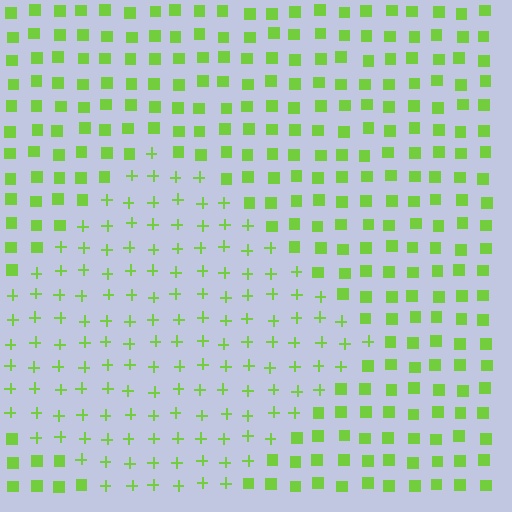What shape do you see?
I see a diamond.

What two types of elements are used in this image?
The image uses plus signs inside the diamond region and squares outside it.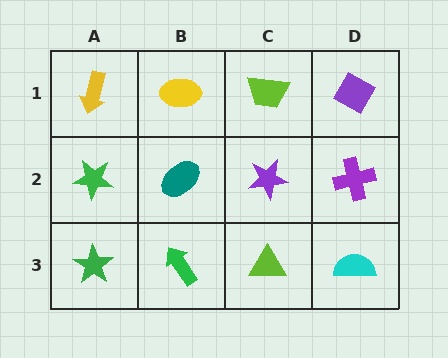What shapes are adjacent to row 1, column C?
A purple star (row 2, column C), a yellow ellipse (row 1, column B), a purple diamond (row 1, column D).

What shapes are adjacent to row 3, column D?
A purple cross (row 2, column D), a lime triangle (row 3, column C).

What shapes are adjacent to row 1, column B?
A teal ellipse (row 2, column B), a yellow arrow (row 1, column A), a lime trapezoid (row 1, column C).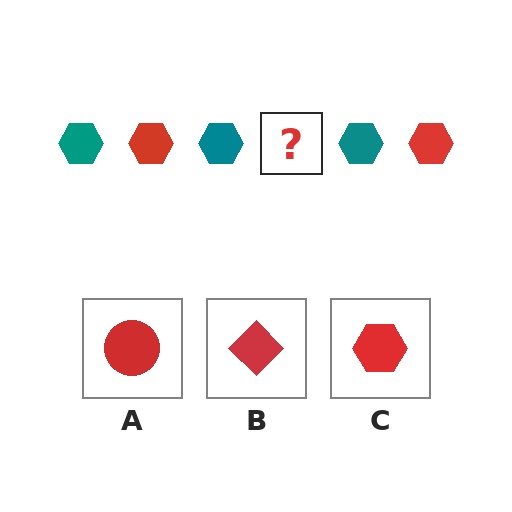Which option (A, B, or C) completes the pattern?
C.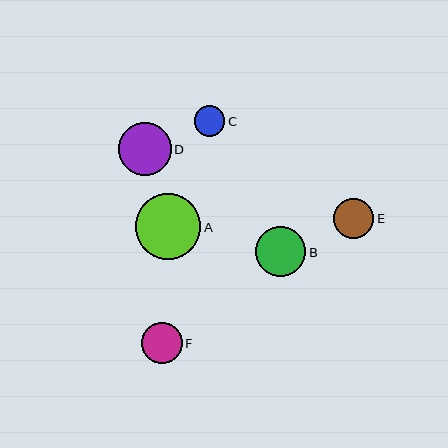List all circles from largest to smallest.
From largest to smallest: A, D, B, F, E, C.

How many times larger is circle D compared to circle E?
Circle D is approximately 1.3 times the size of circle E.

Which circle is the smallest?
Circle C is the smallest with a size of approximately 31 pixels.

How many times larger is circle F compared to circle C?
Circle F is approximately 1.3 times the size of circle C.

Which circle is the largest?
Circle A is the largest with a size of approximately 66 pixels.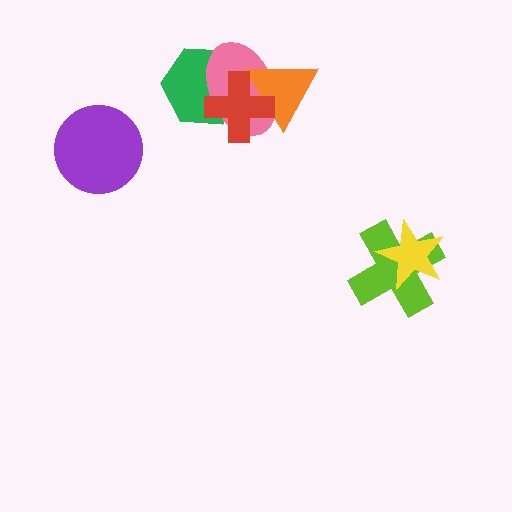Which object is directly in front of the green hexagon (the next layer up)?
The pink ellipse is directly in front of the green hexagon.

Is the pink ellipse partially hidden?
Yes, it is partially covered by another shape.